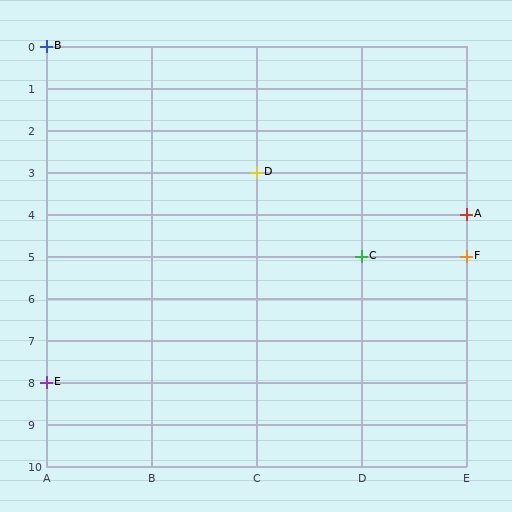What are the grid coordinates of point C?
Point C is at grid coordinates (D, 5).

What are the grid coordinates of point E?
Point E is at grid coordinates (A, 8).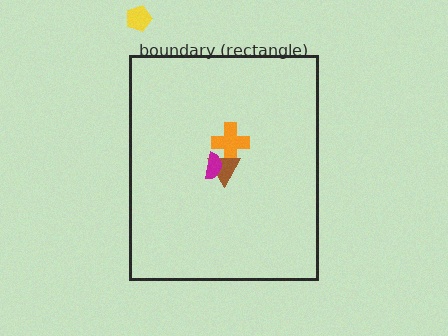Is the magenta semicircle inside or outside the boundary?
Inside.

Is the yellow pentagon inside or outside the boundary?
Outside.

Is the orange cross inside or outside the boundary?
Inside.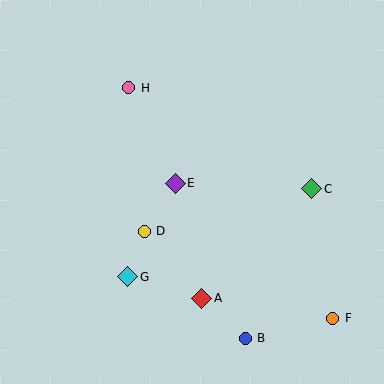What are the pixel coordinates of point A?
Point A is at (202, 298).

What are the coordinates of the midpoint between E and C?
The midpoint between E and C is at (244, 186).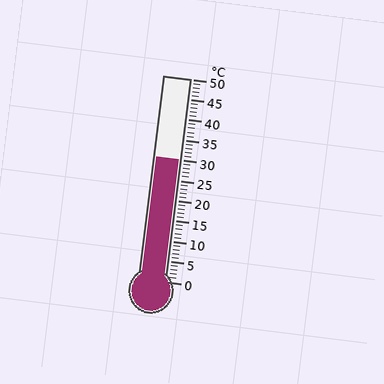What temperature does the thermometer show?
The thermometer shows approximately 30°C.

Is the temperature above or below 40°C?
The temperature is below 40°C.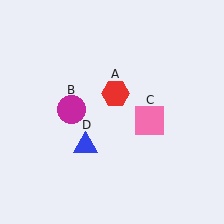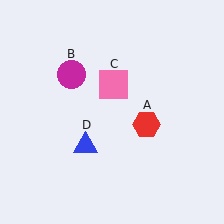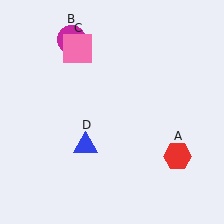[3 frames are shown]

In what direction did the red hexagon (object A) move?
The red hexagon (object A) moved down and to the right.